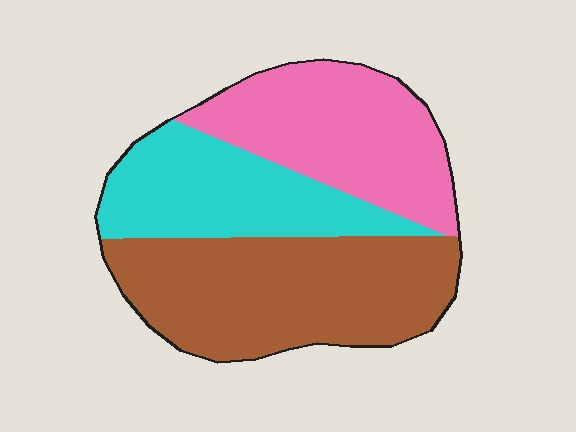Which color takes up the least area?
Cyan, at roughly 25%.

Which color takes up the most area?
Brown, at roughly 40%.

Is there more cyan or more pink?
Pink.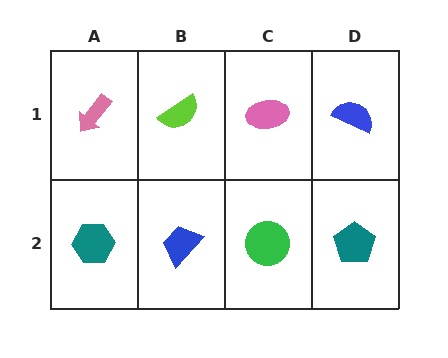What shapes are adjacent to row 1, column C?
A green circle (row 2, column C), a lime semicircle (row 1, column B), a blue semicircle (row 1, column D).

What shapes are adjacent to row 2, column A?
A pink arrow (row 1, column A), a blue trapezoid (row 2, column B).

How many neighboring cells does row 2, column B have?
3.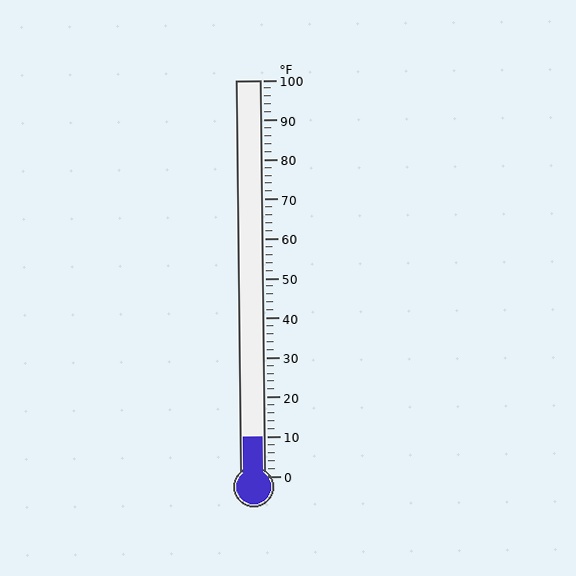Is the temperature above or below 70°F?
The temperature is below 70°F.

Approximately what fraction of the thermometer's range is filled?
The thermometer is filled to approximately 10% of its range.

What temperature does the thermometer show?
The thermometer shows approximately 10°F.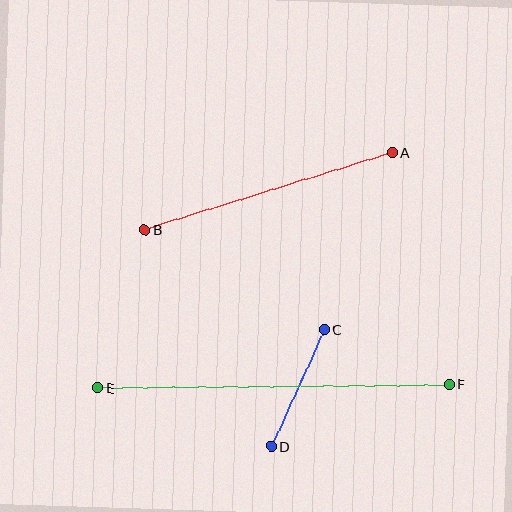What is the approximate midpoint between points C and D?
The midpoint is at approximately (297, 388) pixels.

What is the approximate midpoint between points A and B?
The midpoint is at approximately (269, 191) pixels.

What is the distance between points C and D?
The distance is approximately 128 pixels.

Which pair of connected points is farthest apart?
Points E and F are farthest apart.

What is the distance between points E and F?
The distance is approximately 352 pixels.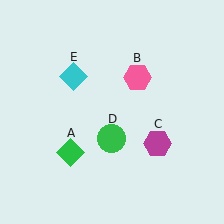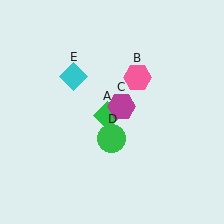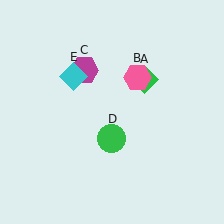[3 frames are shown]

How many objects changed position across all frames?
2 objects changed position: green diamond (object A), magenta hexagon (object C).